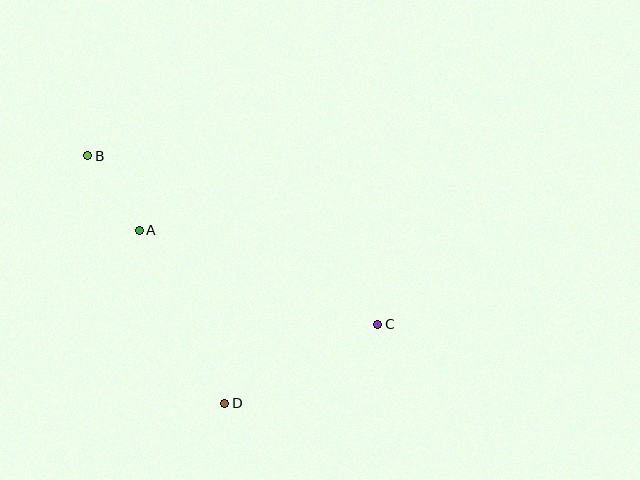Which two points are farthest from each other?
Points B and C are farthest from each other.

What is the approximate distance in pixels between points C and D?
The distance between C and D is approximately 172 pixels.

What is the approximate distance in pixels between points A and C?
The distance between A and C is approximately 256 pixels.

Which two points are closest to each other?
Points A and B are closest to each other.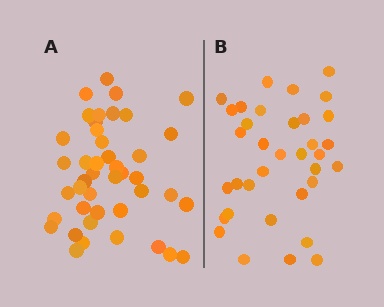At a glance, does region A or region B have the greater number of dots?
Region A (the left region) has more dots.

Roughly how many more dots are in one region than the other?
Region A has roughly 8 or so more dots than region B.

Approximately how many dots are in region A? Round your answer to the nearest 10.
About 40 dots. (The exact count is 43, which rounds to 40.)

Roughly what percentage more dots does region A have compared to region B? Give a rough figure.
About 25% more.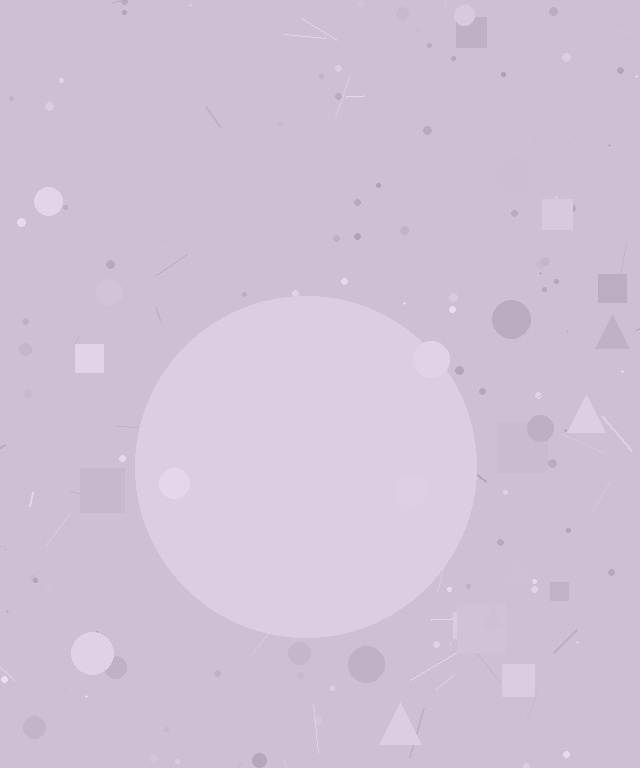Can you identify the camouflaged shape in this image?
The camouflaged shape is a circle.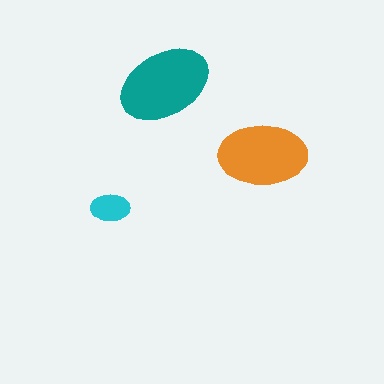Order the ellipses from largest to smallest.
the teal one, the orange one, the cyan one.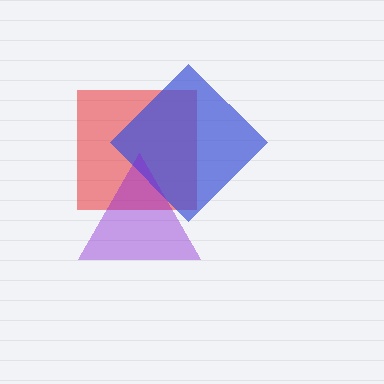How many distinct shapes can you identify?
There are 3 distinct shapes: a red square, a blue diamond, a purple triangle.